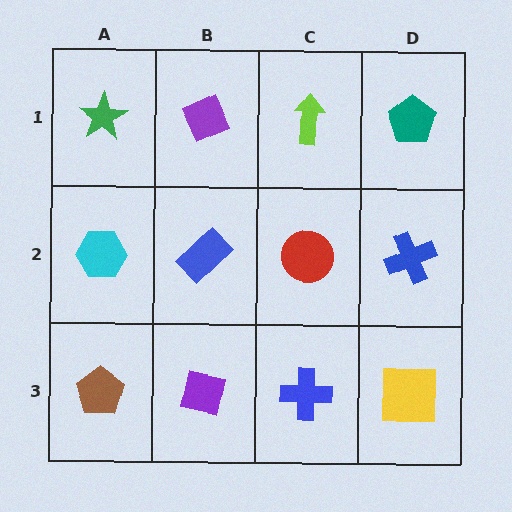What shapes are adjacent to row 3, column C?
A red circle (row 2, column C), a purple square (row 3, column B), a yellow square (row 3, column D).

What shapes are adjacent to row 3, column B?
A blue rectangle (row 2, column B), a brown pentagon (row 3, column A), a blue cross (row 3, column C).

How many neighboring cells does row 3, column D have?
2.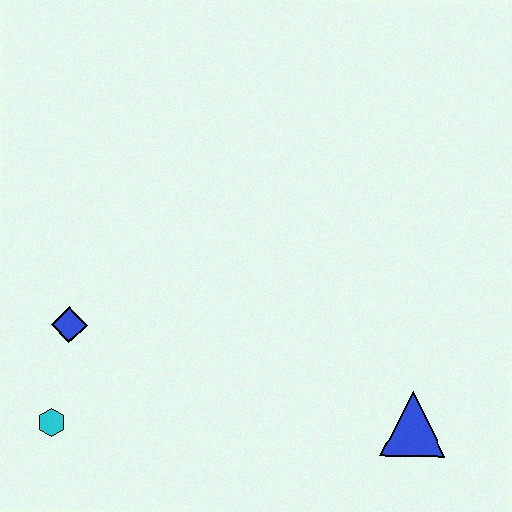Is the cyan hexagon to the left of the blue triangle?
Yes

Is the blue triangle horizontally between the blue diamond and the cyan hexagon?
No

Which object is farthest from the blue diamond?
The blue triangle is farthest from the blue diamond.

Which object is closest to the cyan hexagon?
The blue diamond is closest to the cyan hexagon.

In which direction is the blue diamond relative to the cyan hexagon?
The blue diamond is above the cyan hexagon.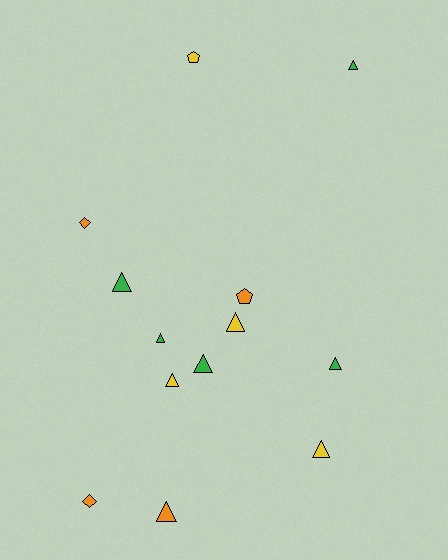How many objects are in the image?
There are 13 objects.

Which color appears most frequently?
Green, with 5 objects.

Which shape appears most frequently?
Triangle, with 9 objects.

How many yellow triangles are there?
There are 3 yellow triangles.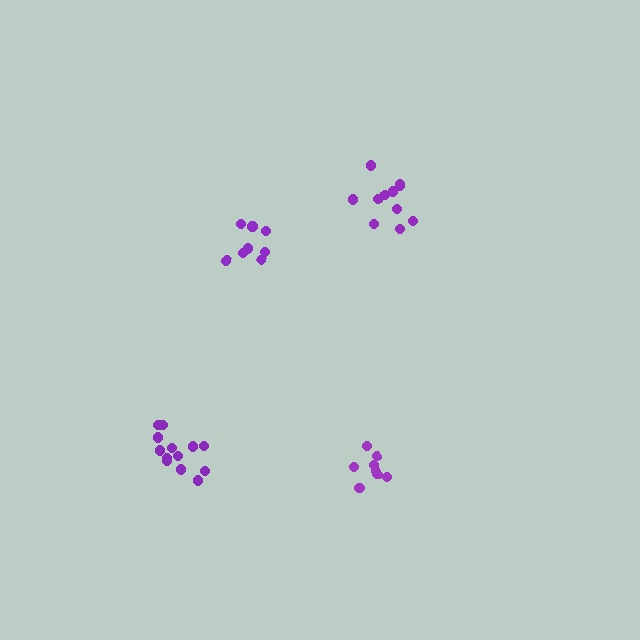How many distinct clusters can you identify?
There are 4 distinct clusters.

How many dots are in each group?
Group 1: 13 dots, Group 2: 8 dots, Group 3: 11 dots, Group 4: 8 dots (40 total).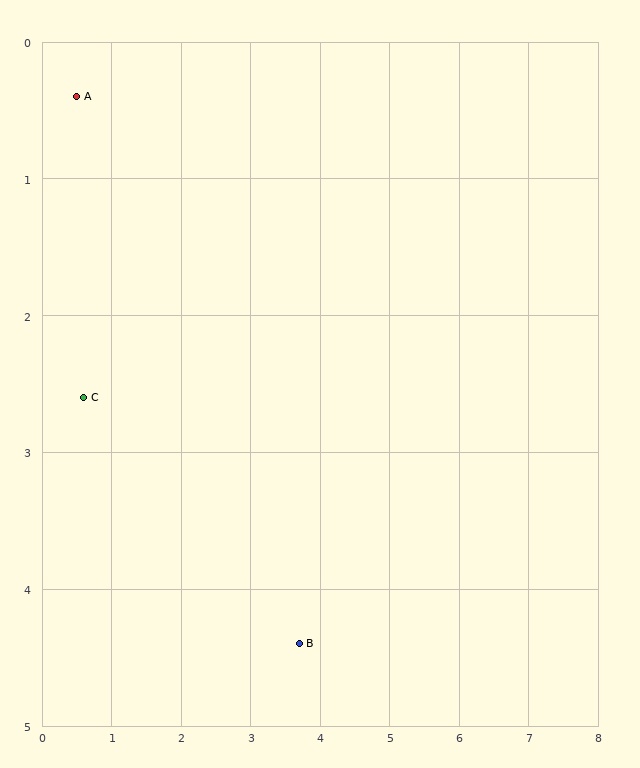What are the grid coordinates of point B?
Point B is at approximately (3.7, 4.4).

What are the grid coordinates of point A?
Point A is at approximately (0.5, 0.4).